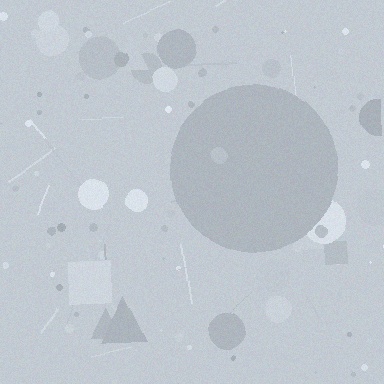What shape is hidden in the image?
A circle is hidden in the image.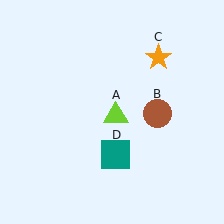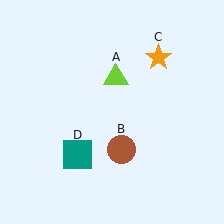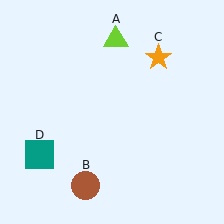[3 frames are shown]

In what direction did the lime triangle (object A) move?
The lime triangle (object A) moved up.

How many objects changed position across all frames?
3 objects changed position: lime triangle (object A), brown circle (object B), teal square (object D).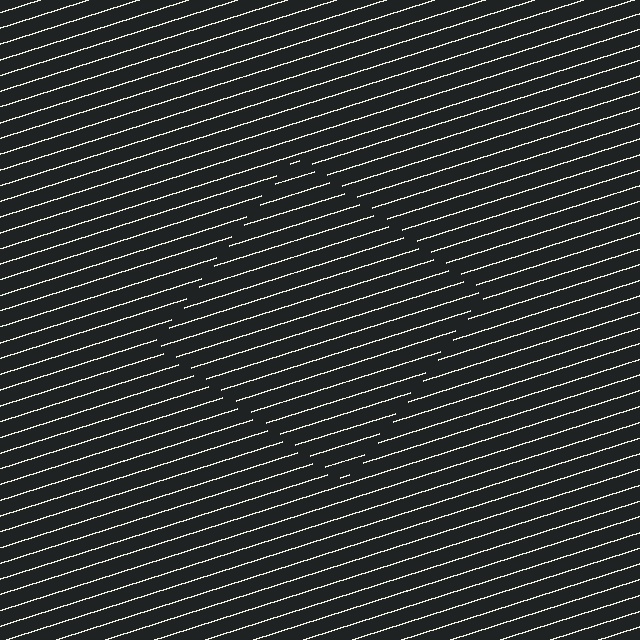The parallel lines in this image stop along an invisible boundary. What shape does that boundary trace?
An illusory square. The interior of the shape contains the same grating, shifted by half a period — the contour is defined by the phase discontinuity where line-ends from the inner and outer gratings abut.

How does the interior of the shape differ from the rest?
The interior of the shape contains the same grating, shifted by half a period — the contour is defined by the phase discontinuity where line-ends from the inner and outer gratings abut.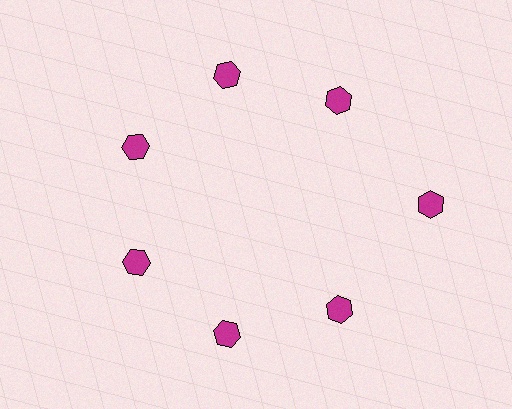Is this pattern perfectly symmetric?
No. The 7 magenta hexagons are arranged in a ring, but one element near the 3 o'clock position is pushed outward from the center, breaking the 7-fold rotational symmetry.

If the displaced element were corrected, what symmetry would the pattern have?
It would have 7-fold rotational symmetry — the pattern would map onto itself every 51 degrees.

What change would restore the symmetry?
The symmetry would be restored by moving it inward, back onto the ring so that all 7 hexagons sit at equal angles and equal distance from the center.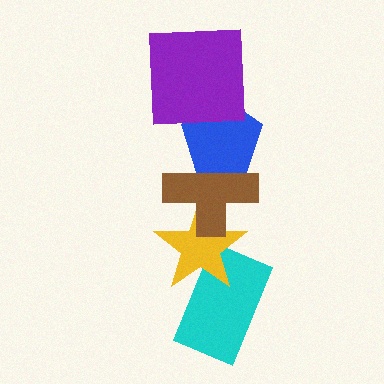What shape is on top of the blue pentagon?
The purple square is on top of the blue pentagon.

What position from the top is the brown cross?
The brown cross is 3rd from the top.